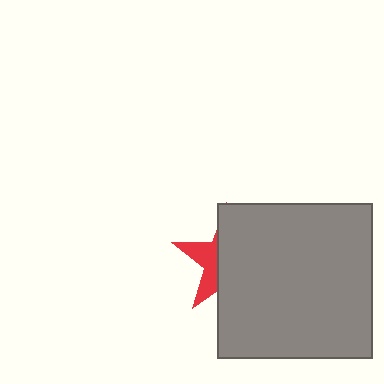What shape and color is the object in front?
The object in front is a gray square.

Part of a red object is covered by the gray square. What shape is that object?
It is a star.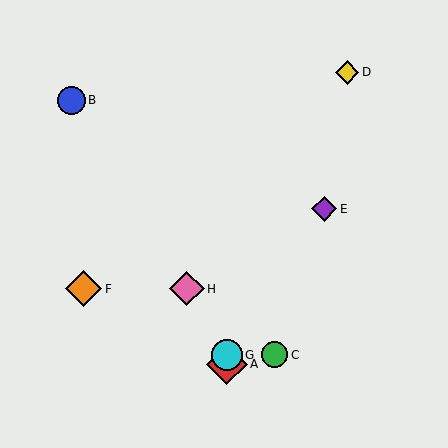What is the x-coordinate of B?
Object B is at x≈71.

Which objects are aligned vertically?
Objects A, G are aligned vertically.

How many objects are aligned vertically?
2 objects (A, G) are aligned vertically.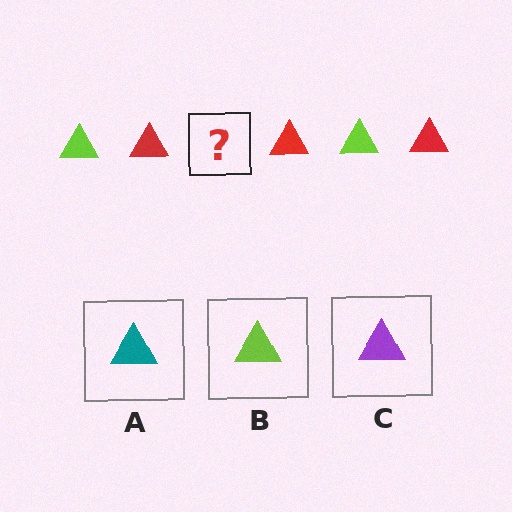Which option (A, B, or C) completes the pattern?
B.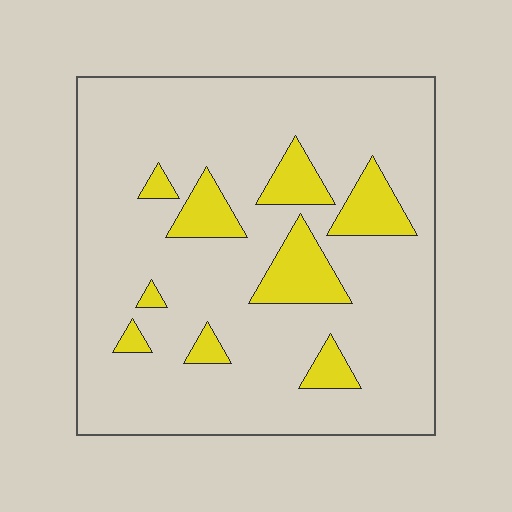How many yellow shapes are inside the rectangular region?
9.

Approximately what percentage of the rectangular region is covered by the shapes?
Approximately 15%.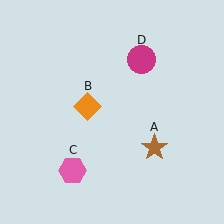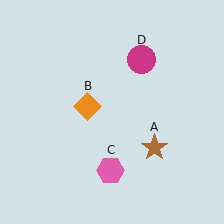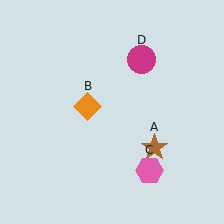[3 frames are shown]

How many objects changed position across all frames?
1 object changed position: pink hexagon (object C).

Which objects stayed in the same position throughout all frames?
Brown star (object A) and orange diamond (object B) and magenta circle (object D) remained stationary.